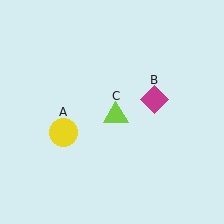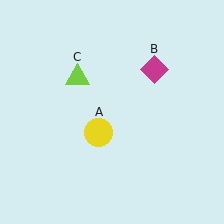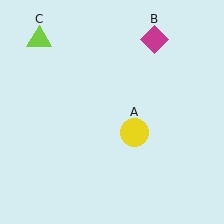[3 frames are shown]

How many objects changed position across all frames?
3 objects changed position: yellow circle (object A), magenta diamond (object B), lime triangle (object C).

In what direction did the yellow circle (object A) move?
The yellow circle (object A) moved right.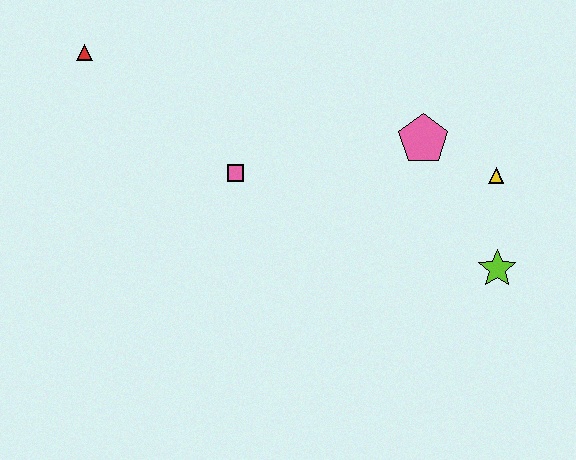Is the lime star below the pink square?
Yes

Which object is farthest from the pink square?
The lime star is farthest from the pink square.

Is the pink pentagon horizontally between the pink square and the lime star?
Yes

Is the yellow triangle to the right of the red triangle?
Yes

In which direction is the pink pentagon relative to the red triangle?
The pink pentagon is to the right of the red triangle.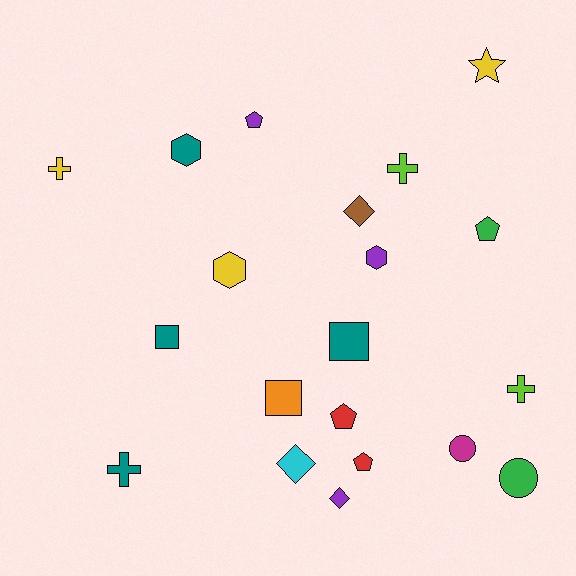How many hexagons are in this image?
There are 3 hexagons.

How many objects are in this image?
There are 20 objects.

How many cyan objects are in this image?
There is 1 cyan object.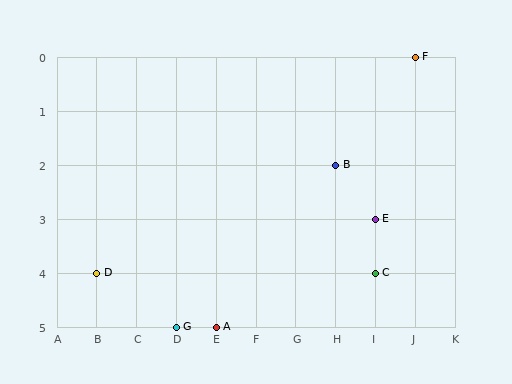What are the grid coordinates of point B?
Point B is at grid coordinates (H, 2).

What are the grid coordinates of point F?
Point F is at grid coordinates (J, 0).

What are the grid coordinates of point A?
Point A is at grid coordinates (E, 5).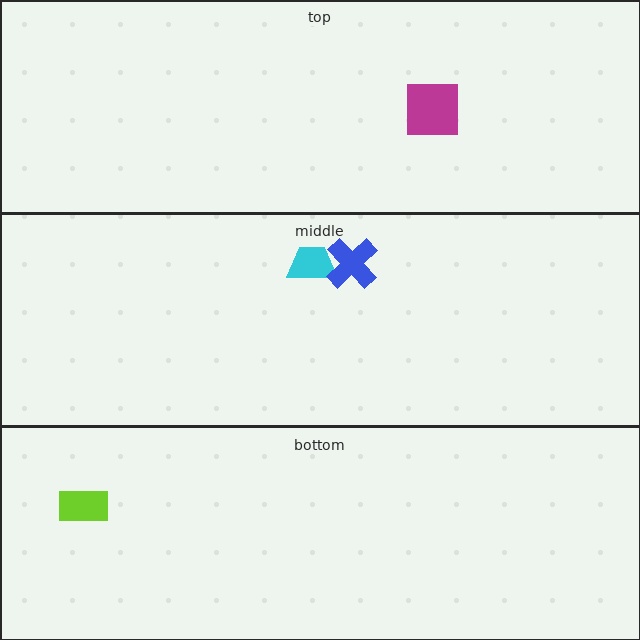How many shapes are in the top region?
1.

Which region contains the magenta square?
The top region.